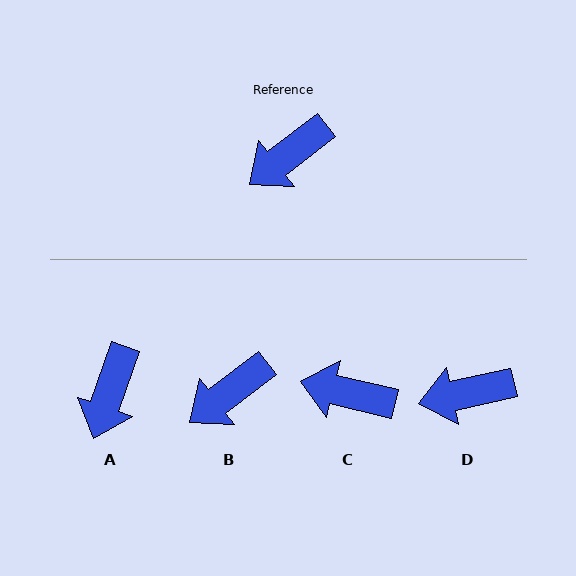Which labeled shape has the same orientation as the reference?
B.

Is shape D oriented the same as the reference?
No, it is off by about 25 degrees.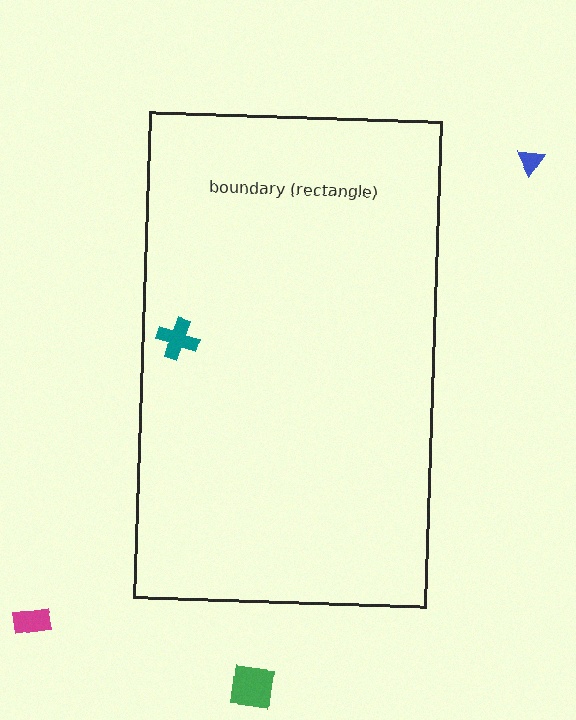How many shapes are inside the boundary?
1 inside, 3 outside.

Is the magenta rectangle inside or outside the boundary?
Outside.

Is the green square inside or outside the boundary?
Outside.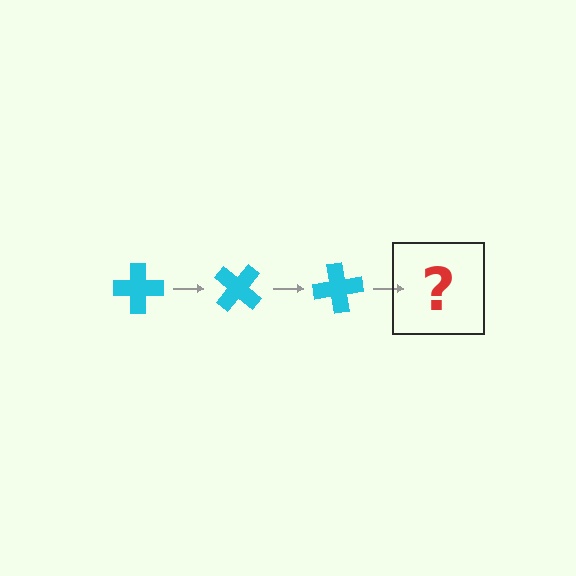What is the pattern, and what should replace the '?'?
The pattern is that the cross rotates 40 degrees each step. The '?' should be a cyan cross rotated 120 degrees.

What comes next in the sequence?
The next element should be a cyan cross rotated 120 degrees.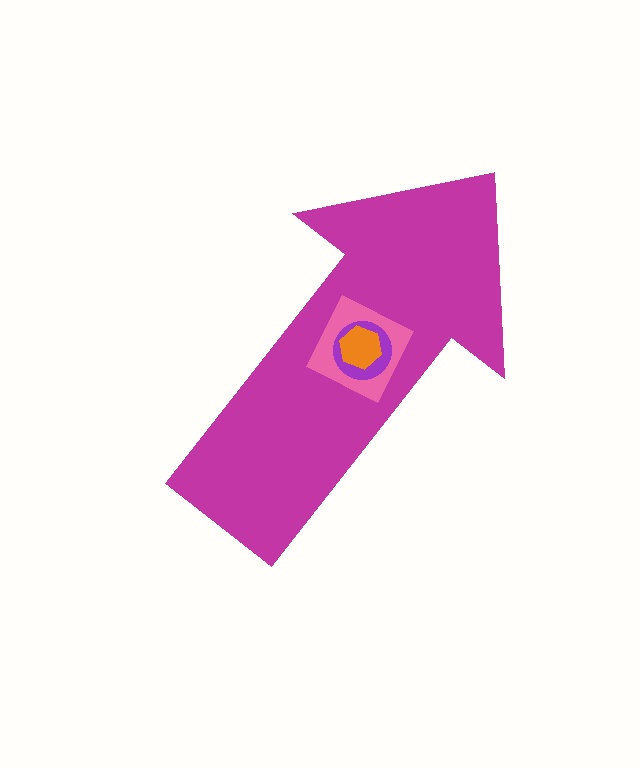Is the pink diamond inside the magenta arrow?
Yes.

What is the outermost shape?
The magenta arrow.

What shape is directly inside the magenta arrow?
The pink diamond.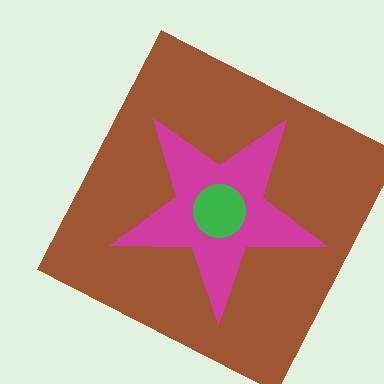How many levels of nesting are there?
3.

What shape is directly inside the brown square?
The magenta star.